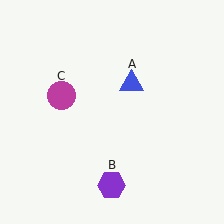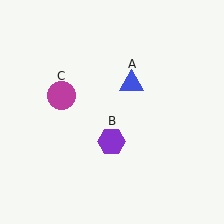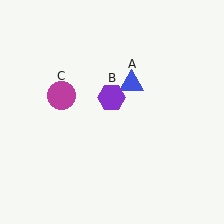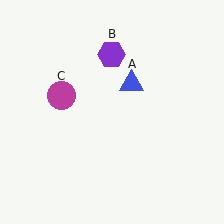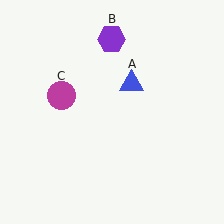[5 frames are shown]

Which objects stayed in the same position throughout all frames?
Blue triangle (object A) and magenta circle (object C) remained stationary.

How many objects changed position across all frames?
1 object changed position: purple hexagon (object B).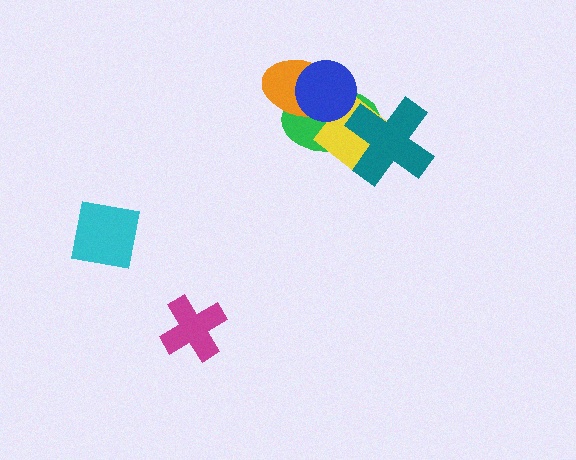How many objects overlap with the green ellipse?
4 objects overlap with the green ellipse.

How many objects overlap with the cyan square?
0 objects overlap with the cyan square.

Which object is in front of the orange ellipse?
The blue circle is in front of the orange ellipse.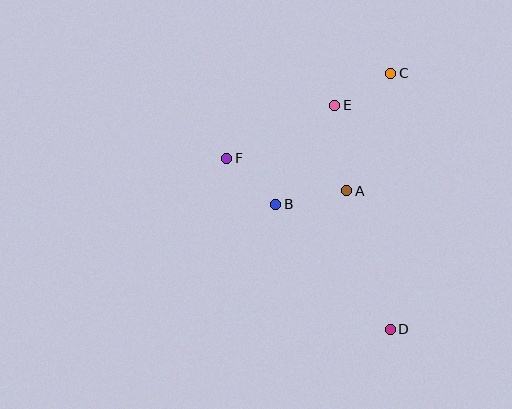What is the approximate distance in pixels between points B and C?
The distance between B and C is approximately 174 pixels.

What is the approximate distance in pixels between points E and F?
The distance between E and F is approximately 120 pixels.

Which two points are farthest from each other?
Points C and D are farthest from each other.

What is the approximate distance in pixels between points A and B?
The distance between A and B is approximately 72 pixels.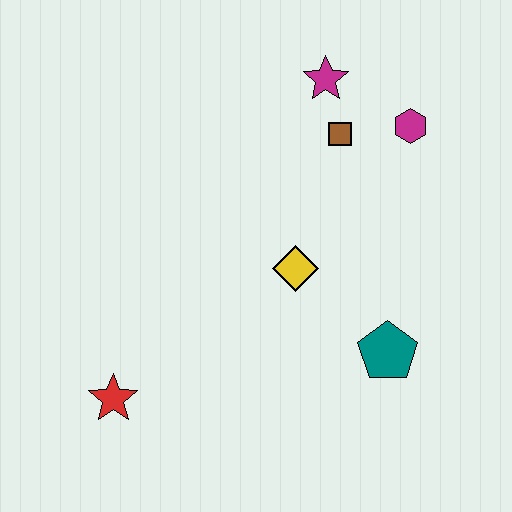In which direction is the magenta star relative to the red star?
The magenta star is above the red star.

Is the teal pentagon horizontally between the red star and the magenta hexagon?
Yes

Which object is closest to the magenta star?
The brown square is closest to the magenta star.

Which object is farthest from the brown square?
The red star is farthest from the brown square.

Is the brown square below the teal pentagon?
No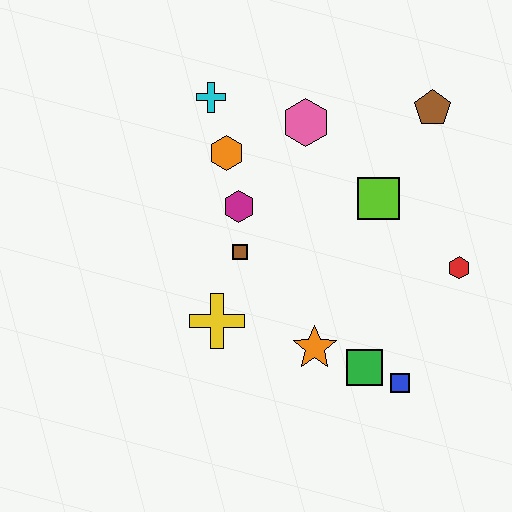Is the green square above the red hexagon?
No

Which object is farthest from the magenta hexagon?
The blue square is farthest from the magenta hexagon.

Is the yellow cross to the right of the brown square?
No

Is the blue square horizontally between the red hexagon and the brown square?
Yes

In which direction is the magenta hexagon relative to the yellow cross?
The magenta hexagon is above the yellow cross.